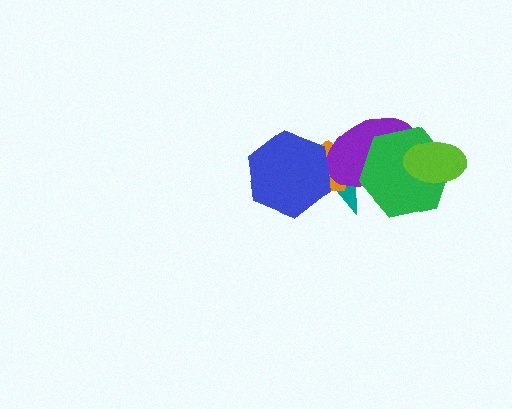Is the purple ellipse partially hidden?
Yes, it is partially covered by another shape.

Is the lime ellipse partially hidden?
No, no other shape covers it.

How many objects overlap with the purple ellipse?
4 objects overlap with the purple ellipse.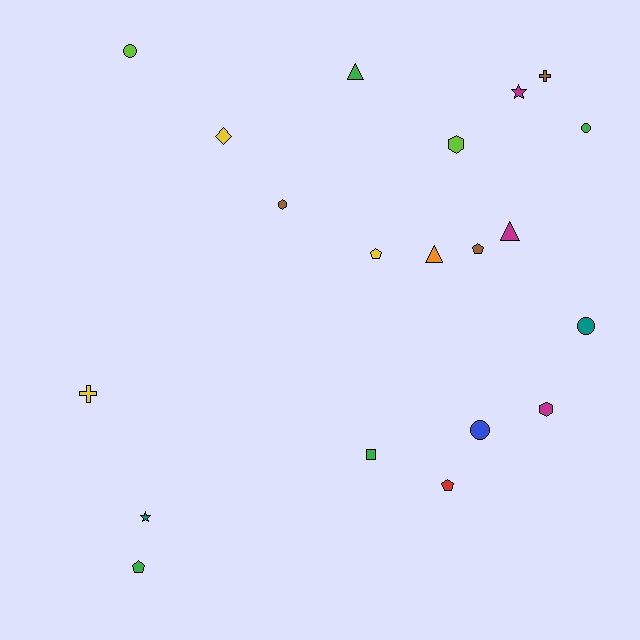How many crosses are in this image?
There are 2 crosses.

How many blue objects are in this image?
There is 1 blue object.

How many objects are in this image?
There are 20 objects.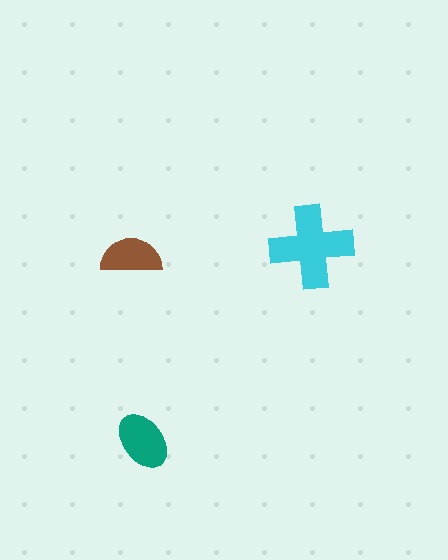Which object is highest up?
The cyan cross is topmost.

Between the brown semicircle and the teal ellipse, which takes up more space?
The teal ellipse.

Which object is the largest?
The cyan cross.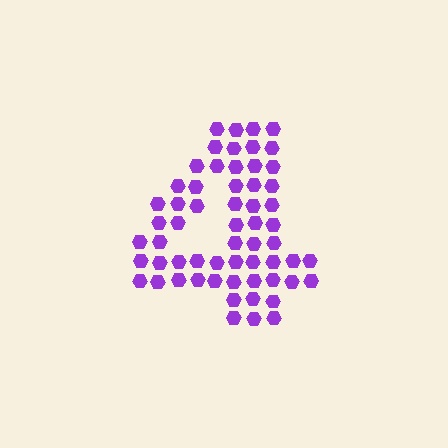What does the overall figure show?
The overall figure shows the digit 4.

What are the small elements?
The small elements are hexagons.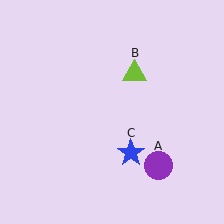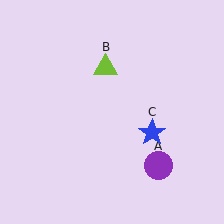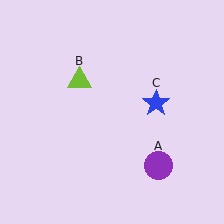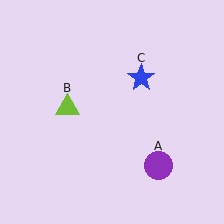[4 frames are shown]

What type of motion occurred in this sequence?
The lime triangle (object B), blue star (object C) rotated counterclockwise around the center of the scene.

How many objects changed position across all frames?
2 objects changed position: lime triangle (object B), blue star (object C).